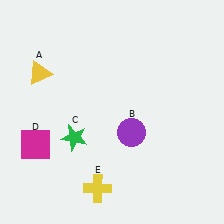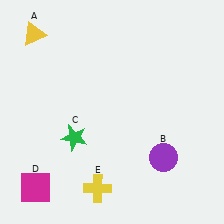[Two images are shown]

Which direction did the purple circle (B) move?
The purple circle (B) moved right.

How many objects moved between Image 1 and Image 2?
3 objects moved between the two images.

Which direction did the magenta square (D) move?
The magenta square (D) moved down.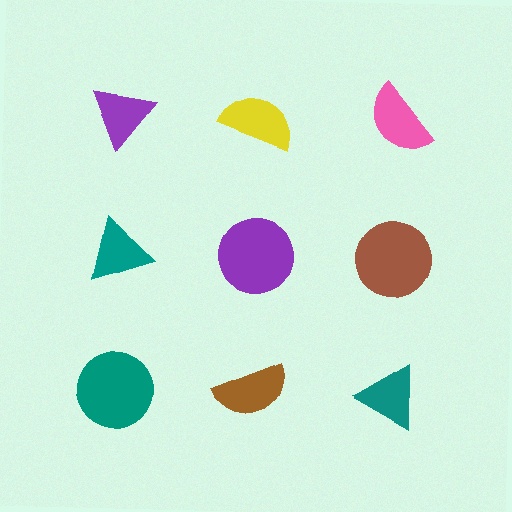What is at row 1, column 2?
A yellow semicircle.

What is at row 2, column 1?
A teal triangle.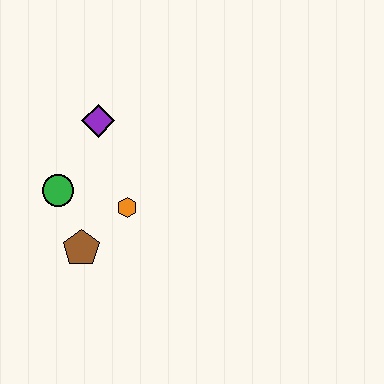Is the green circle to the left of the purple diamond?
Yes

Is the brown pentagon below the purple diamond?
Yes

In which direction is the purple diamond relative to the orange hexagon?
The purple diamond is above the orange hexagon.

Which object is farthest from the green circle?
The purple diamond is farthest from the green circle.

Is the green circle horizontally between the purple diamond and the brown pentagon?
No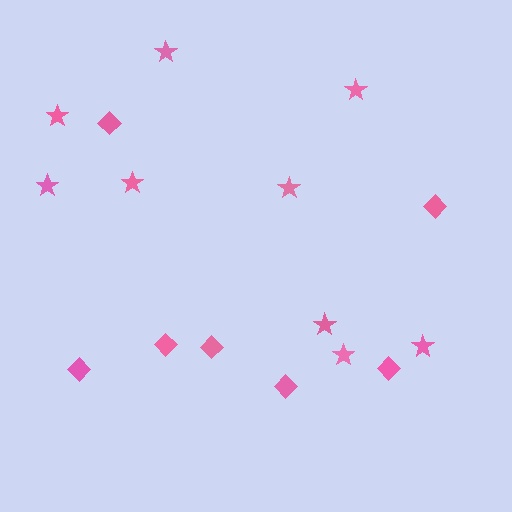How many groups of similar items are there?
There are 2 groups: one group of stars (9) and one group of diamonds (7).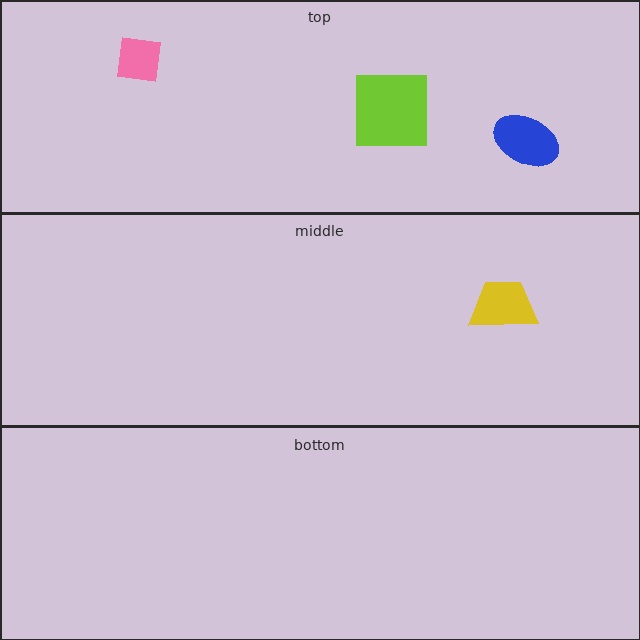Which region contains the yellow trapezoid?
The middle region.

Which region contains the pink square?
The top region.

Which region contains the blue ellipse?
The top region.